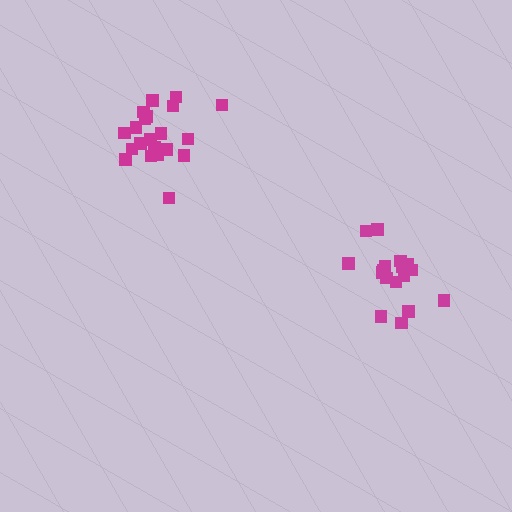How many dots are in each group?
Group 1: 17 dots, Group 2: 21 dots (38 total).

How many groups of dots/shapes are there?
There are 2 groups.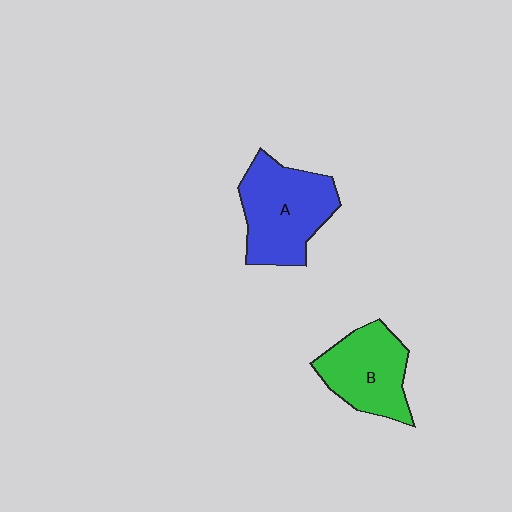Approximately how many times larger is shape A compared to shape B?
Approximately 1.2 times.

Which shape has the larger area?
Shape A (blue).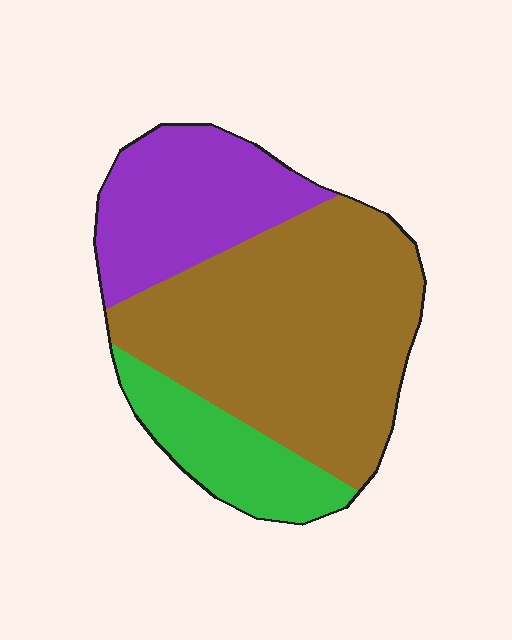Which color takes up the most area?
Brown, at roughly 55%.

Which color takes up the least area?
Green, at roughly 15%.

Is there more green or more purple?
Purple.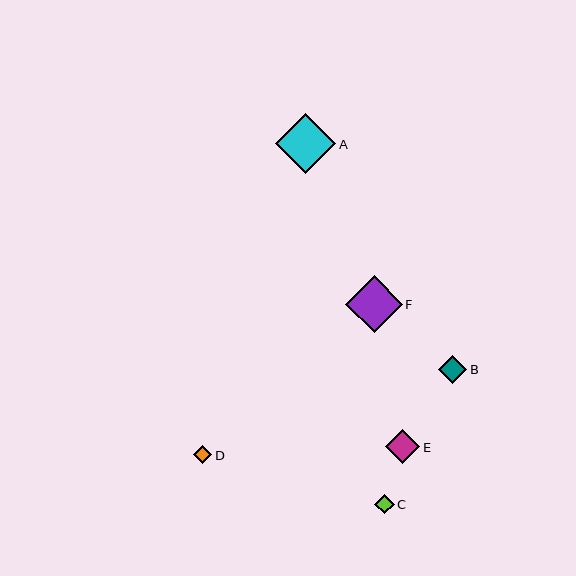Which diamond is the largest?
Diamond A is the largest with a size of approximately 60 pixels.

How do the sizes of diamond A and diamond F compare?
Diamond A and diamond F are approximately the same size.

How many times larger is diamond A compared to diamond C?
Diamond A is approximately 3.0 times the size of diamond C.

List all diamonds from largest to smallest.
From largest to smallest: A, F, E, B, C, D.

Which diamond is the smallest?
Diamond D is the smallest with a size of approximately 18 pixels.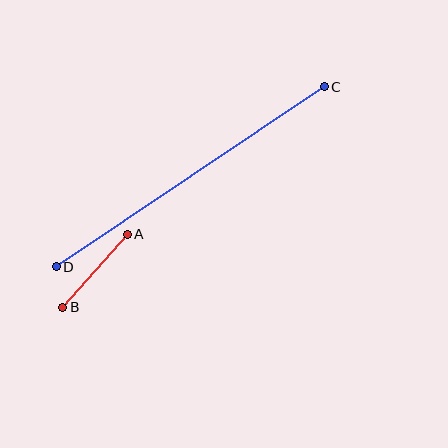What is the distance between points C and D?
The distance is approximately 323 pixels.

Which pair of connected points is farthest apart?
Points C and D are farthest apart.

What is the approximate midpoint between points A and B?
The midpoint is at approximately (95, 271) pixels.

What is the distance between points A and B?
The distance is approximately 97 pixels.